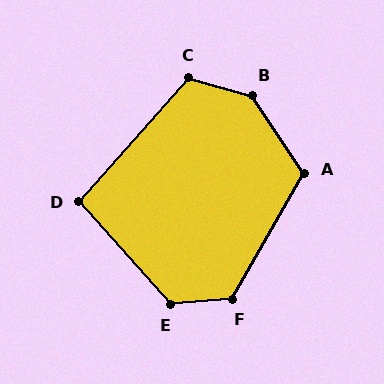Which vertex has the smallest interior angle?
D, at approximately 96 degrees.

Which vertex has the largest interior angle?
B, at approximately 139 degrees.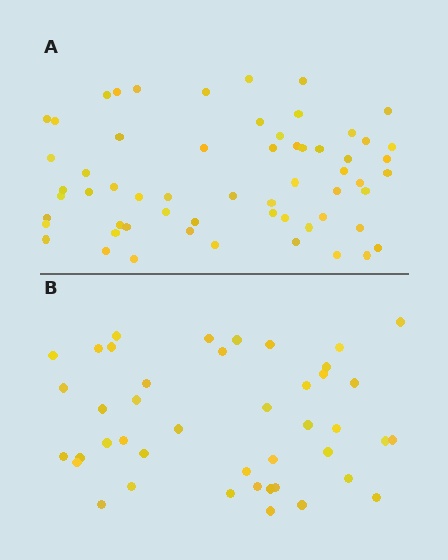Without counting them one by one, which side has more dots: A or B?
Region A (the top region) has more dots.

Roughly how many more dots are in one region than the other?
Region A has approximately 15 more dots than region B.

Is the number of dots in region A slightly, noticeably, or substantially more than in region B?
Region A has noticeably more, but not dramatically so. The ratio is roughly 1.4 to 1.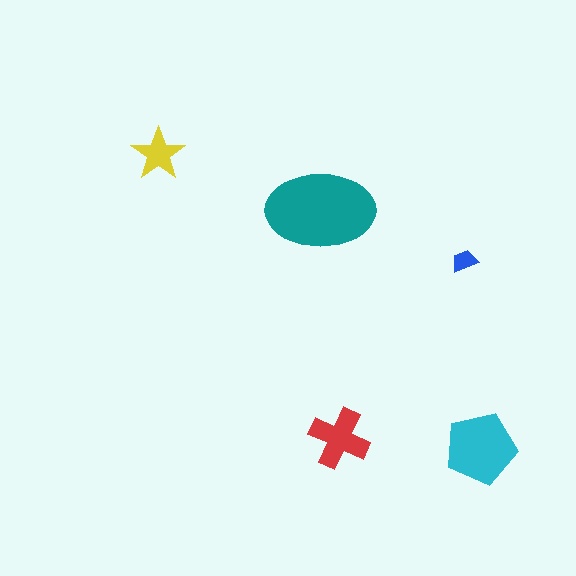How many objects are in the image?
There are 5 objects in the image.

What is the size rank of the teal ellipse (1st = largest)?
1st.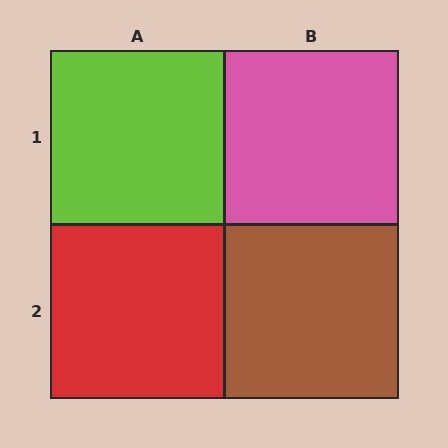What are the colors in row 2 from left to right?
Red, brown.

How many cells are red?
1 cell is red.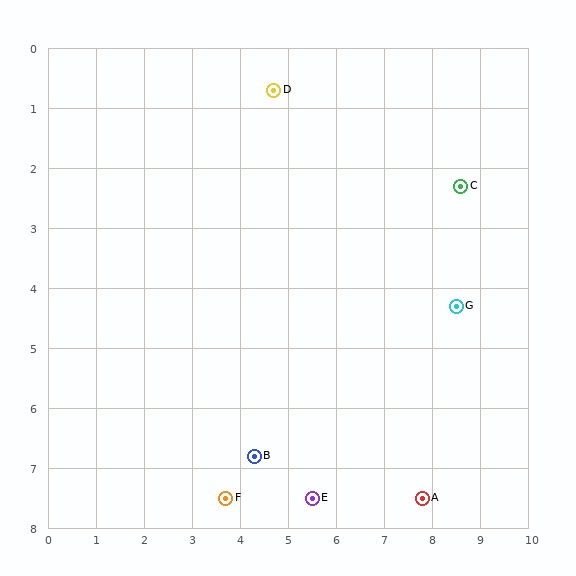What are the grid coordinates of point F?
Point F is at approximately (3.7, 7.5).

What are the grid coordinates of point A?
Point A is at approximately (7.8, 7.5).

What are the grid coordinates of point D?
Point D is at approximately (4.7, 0.7).